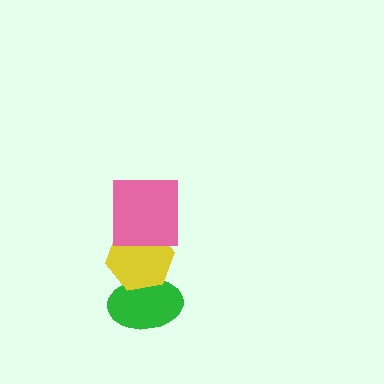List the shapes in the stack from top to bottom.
From top to bottom: the pink square, the yellow hexagon, the green ellipse.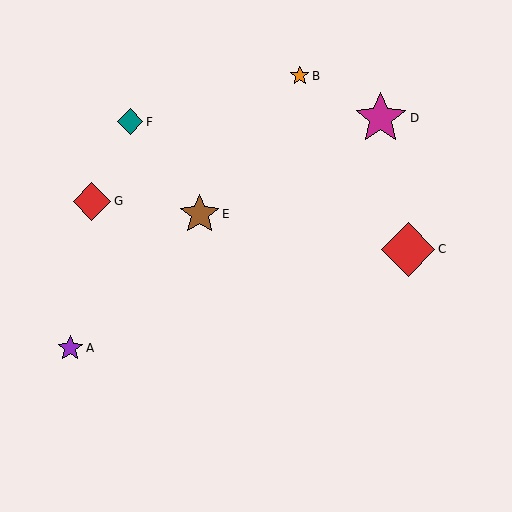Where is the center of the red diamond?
The center of the red diamond is at (408, 249).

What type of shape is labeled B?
Shape B is an orange star.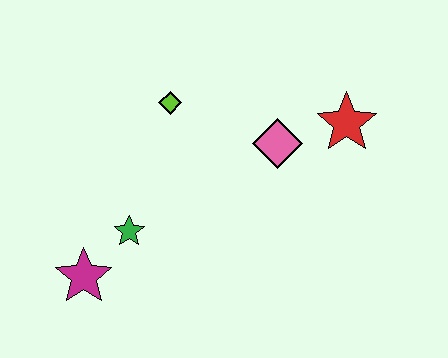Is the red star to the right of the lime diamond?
Yes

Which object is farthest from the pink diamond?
The magenta star is farthest from the pink diamond.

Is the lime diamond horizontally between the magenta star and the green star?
No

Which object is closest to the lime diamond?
The pink diamond is closest to the lime diamond.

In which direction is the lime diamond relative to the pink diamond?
The lime diamond is to the left of the pink diamond.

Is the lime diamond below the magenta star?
No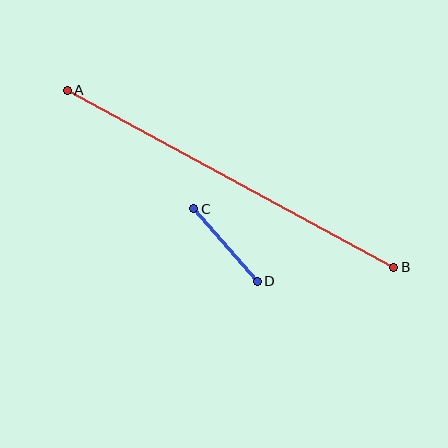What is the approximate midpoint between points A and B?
The midpoint is at approximately (231, 179) pixels.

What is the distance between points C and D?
The distance is approximately 96 pixels.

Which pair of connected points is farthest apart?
Points A and B are farthest apart.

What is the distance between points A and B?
The distance is approximately 371 pixels.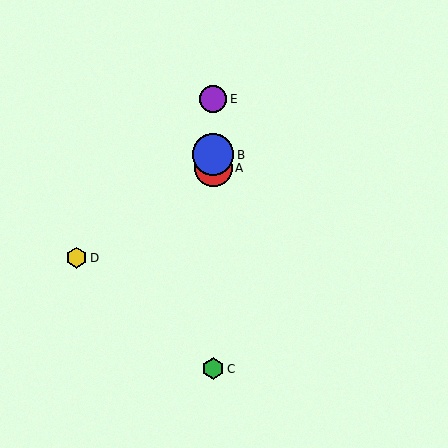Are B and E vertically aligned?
Yes, both are at x≈213.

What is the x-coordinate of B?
Object B is at x≈213.